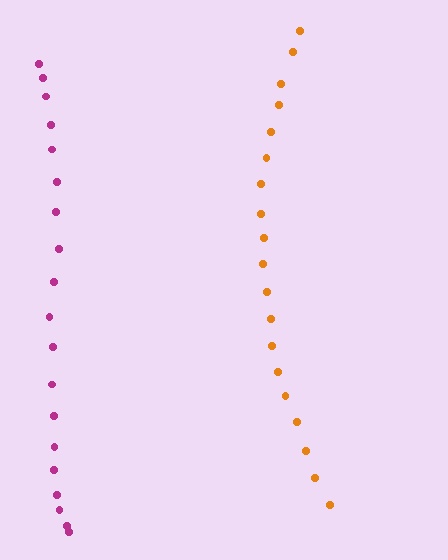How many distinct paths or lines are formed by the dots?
There are 2 distinct paths.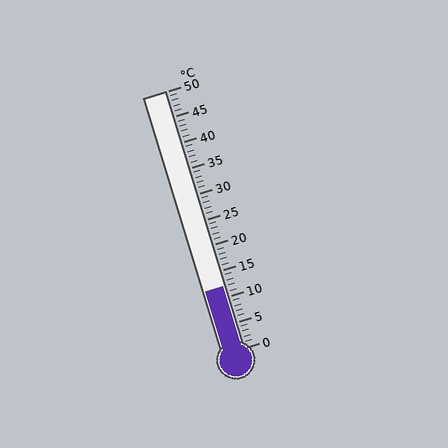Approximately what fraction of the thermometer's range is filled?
The thermometer is filled to approximately 25% of its range.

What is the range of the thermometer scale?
The thermometer scale ranges from 0°C to 50°C.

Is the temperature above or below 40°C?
The temperature is below 40°C.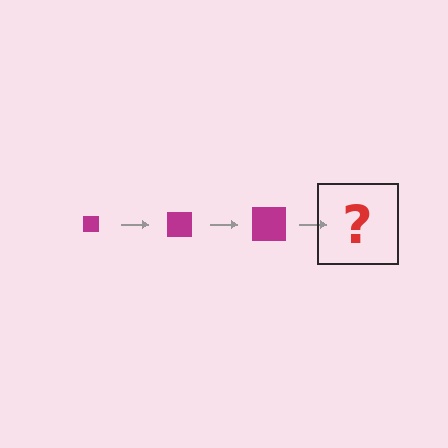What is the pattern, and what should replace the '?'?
The pattern is that the square gets progressively larger each step. The '?' should be a magenta square, larger than the previous one.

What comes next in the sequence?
The next element should be a magenta square, larger than the previous one.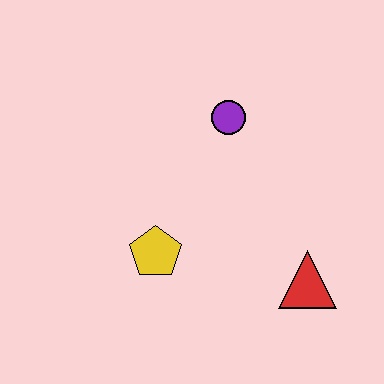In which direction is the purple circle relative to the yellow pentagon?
The purple circle is above the yellow pentagon.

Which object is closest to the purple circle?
The yellow pentagon is closest to the purple circle.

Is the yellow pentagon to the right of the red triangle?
No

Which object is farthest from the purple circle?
The red triangle is farthest from the purple circle.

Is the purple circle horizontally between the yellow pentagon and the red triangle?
Yes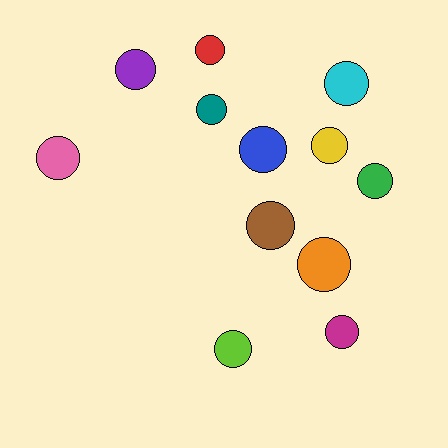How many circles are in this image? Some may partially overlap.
There are 12 circles.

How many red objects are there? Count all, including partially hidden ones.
There is 1 red object.